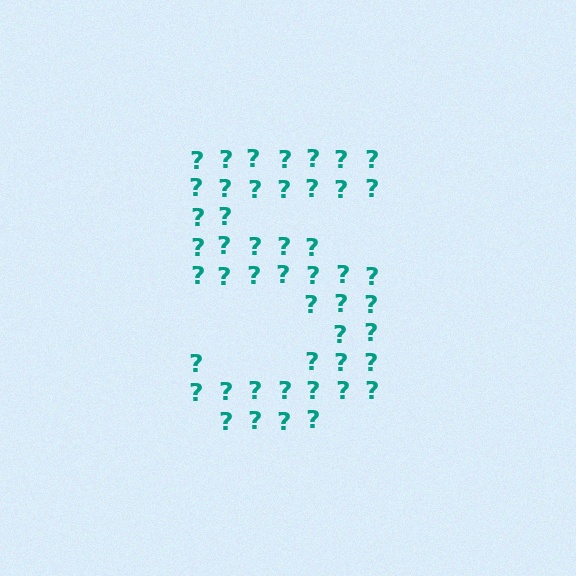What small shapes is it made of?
It is made of small question marks.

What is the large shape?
The large shape is the digit 5.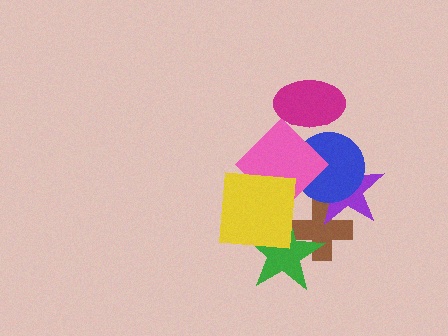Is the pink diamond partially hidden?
Yes, it is partially covered by another shape.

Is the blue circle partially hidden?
Yes, it is partially covered by another shape.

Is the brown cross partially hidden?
Yes, it is partially covered by another shape.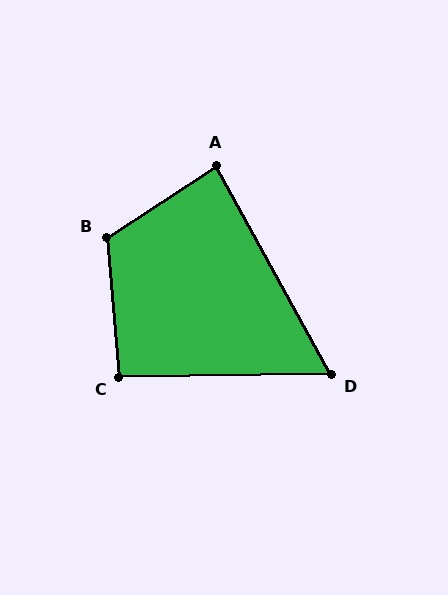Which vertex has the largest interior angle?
B, at approximately 118 degrees.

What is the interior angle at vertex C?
Approximately 94 degrees (approximately right).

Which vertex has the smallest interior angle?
D, at approximately 62 degrees.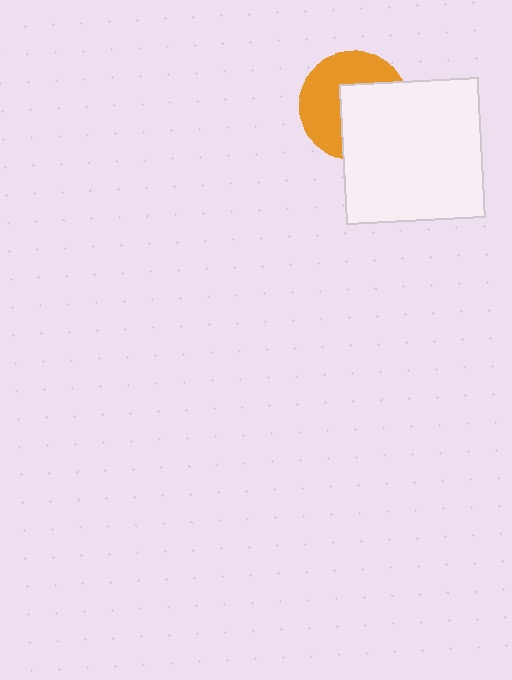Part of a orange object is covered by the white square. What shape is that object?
It is a circle.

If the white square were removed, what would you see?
You would see the complete orange circle.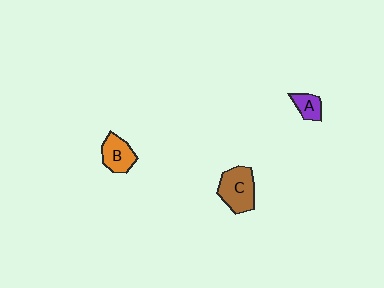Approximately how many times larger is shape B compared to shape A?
Approximately 1.5 times.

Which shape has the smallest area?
Shape A (purple).